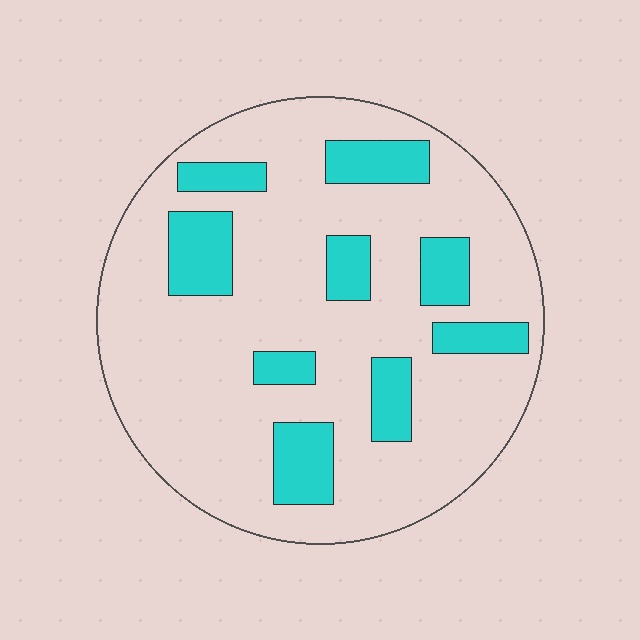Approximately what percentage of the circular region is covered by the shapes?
Approximately 20%.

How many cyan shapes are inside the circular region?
9.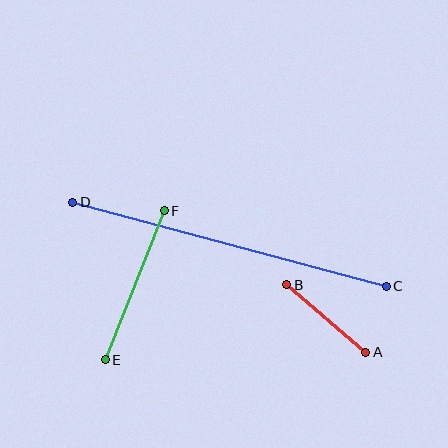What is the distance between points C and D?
The distance is approximately 325 pixels.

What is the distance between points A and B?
The distance is approximately 104 pixels.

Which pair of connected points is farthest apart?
Points C and D are farthest apart.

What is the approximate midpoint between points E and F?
The midpoint is at approximately (135, 285) pixels.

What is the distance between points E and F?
The distance is approximately 160 pixels.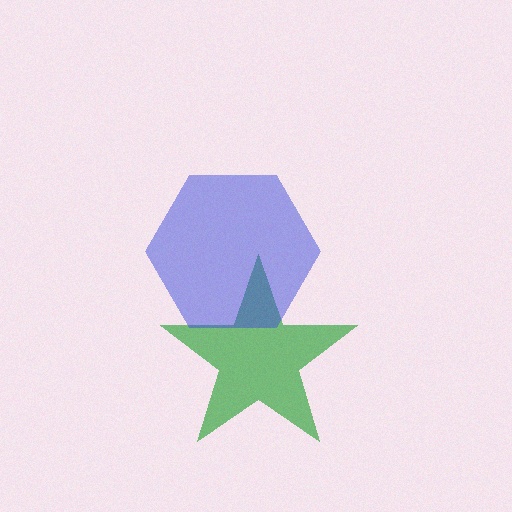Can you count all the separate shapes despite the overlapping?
Yes, there are 2 separate shapes.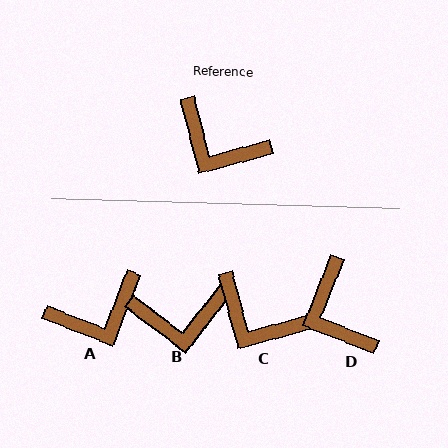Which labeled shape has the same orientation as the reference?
C.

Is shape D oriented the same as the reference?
No, it is off by about 36 degrees.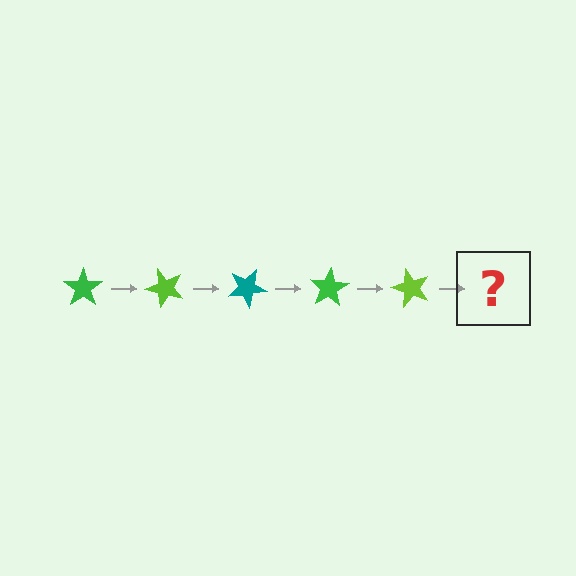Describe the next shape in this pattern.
It should be a teal star, rotated 250 degrees from the start.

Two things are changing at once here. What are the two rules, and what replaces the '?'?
The two rules are that it rotates 50 degrees each step and the color cycles through green, lime, and teal. The '?' should be a teal star, rotated 250 degrees from the start.